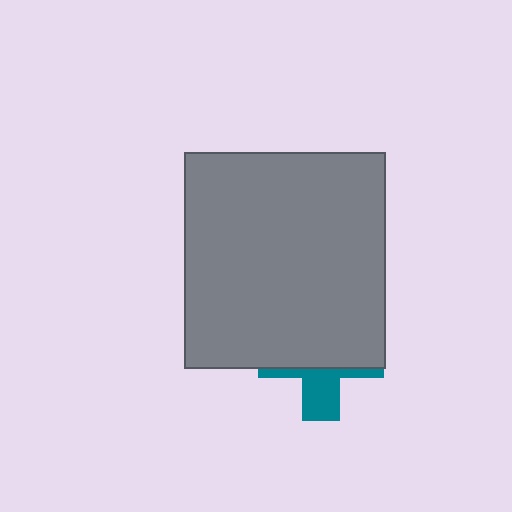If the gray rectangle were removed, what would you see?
You would see the complete teal cross.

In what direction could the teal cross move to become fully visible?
The teal cross could move down. That would shift it out from behind the gray rectangle entirely.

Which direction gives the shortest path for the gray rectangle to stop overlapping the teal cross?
Moving up gives the shortest separation.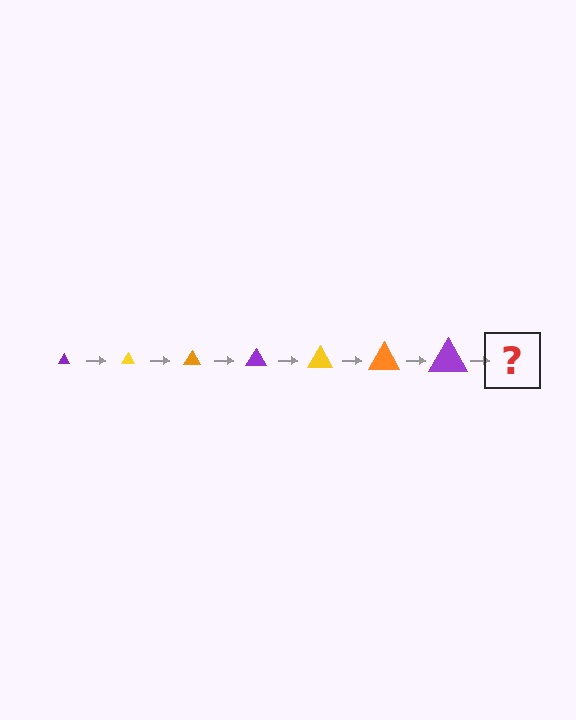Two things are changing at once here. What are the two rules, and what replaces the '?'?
The two rules are that the triangle grows larger each step and the color cycles through purple, yellow, and orange. The '?' should be a yellow triangle, larger than the previous one.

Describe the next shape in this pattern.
It should be a yellow triangle, larger than the previous one.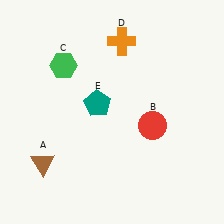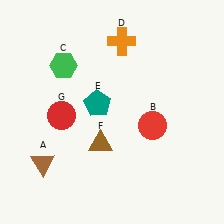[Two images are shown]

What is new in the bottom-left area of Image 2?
A brown triangle (F) was added in the bottom-left area of Image 2.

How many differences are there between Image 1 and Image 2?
There are 2 differences between the two images.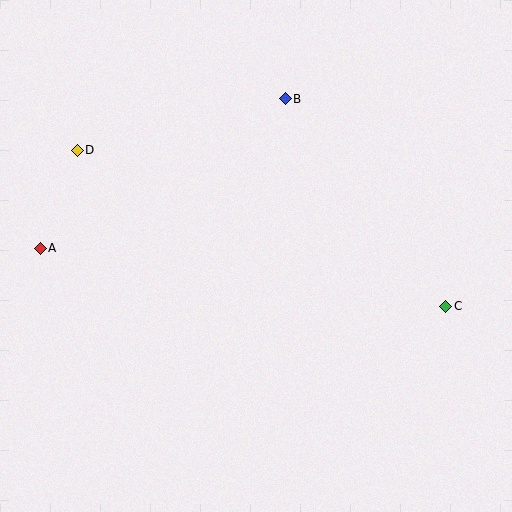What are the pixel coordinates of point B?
Point B is at (285, 99).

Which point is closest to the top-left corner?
Point D is closest to the top-left corner.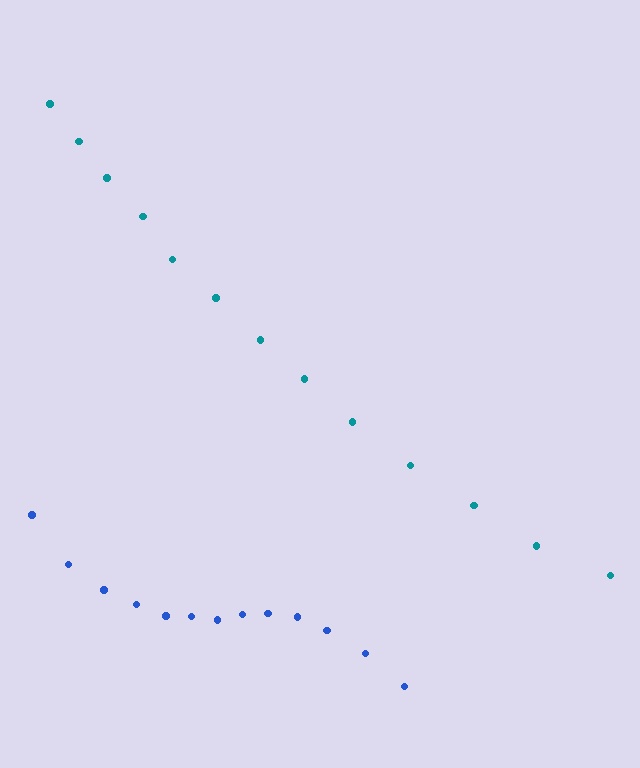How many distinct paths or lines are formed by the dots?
There are 2 distinct paths.